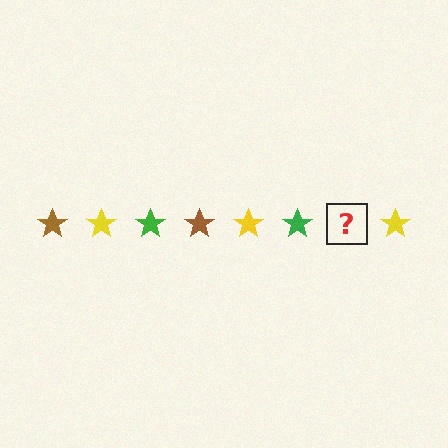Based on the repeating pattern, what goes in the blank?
The blank should be a brown star.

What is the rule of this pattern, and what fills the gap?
The rule is that the pattern cycles through brown, yellow, green stars. The gap should be filled with a brown star.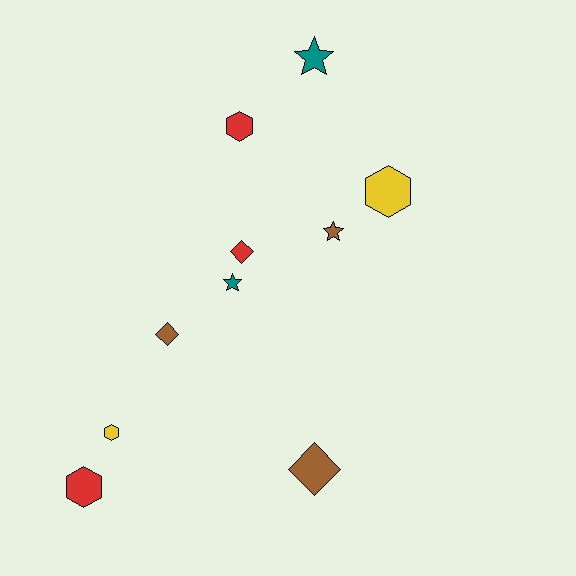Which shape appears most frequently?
Hexagon, with 4 objects.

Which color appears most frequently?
Red, with 3 objects.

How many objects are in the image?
There are 10 objects.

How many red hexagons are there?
There are 2 red hexagons.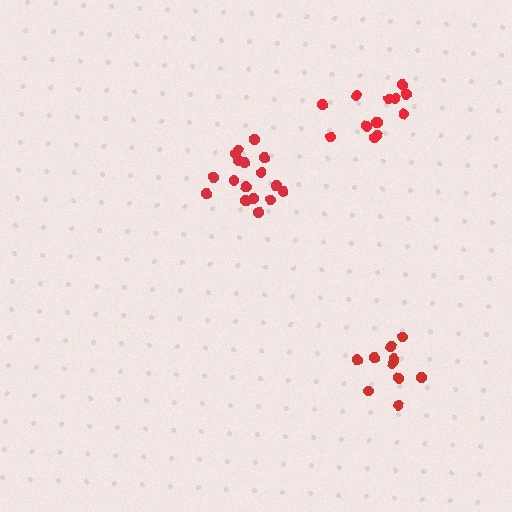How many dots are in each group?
Group 1: 13 dots, Group 2: 17 dots, Group 3: 11 dots (41 total).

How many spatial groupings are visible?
There are 3 spatial groupings.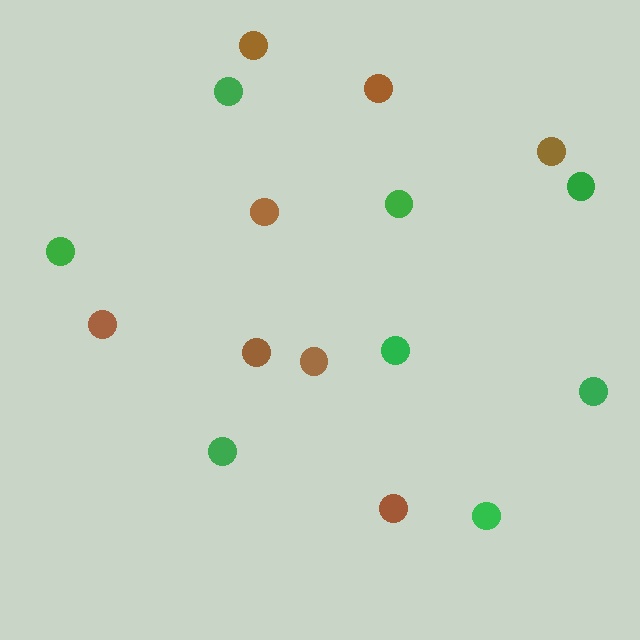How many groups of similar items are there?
There are 2 groups: one group of green circles (8) and one group of brown circles (8).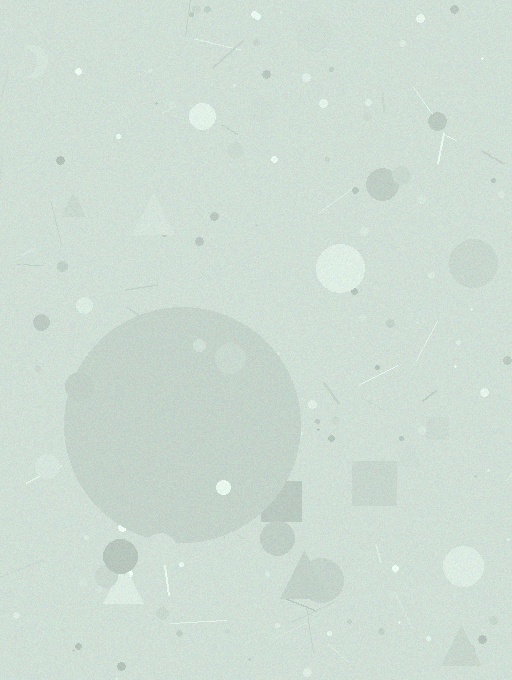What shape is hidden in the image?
A circle is hidden in the image.